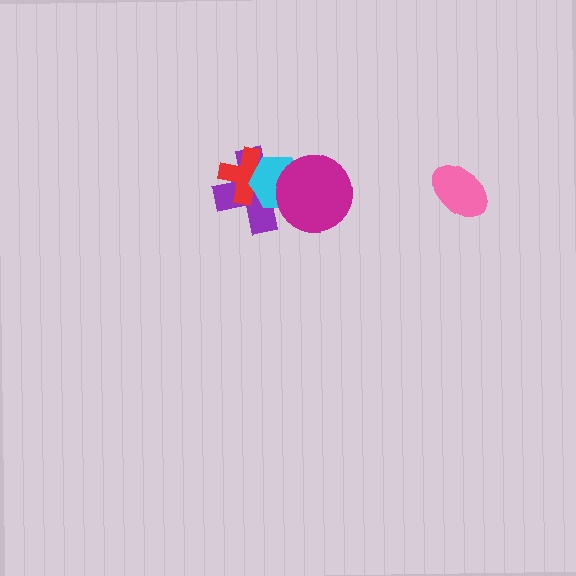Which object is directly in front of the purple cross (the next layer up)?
The red cross is directly in front of the purple cross.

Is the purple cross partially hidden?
Yes, it is partially covered by another shape.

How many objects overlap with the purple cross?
3 objects overlap with the purple cross.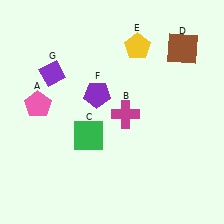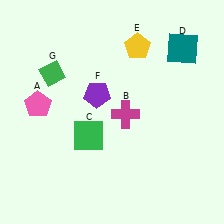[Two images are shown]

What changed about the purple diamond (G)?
In Image 1, G is purple. In Image 2, it changed to green.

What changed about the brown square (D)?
In Image 1, D is brown. In Image 2, it changed to teal.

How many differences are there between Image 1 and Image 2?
There are 2 differences between the two images.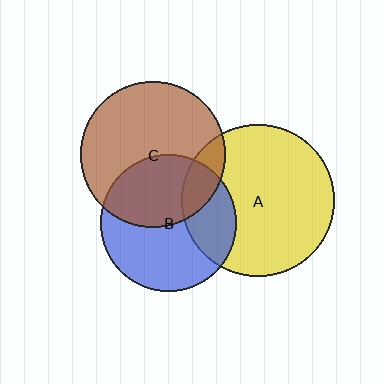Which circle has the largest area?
Circle A (yellow).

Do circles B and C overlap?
Yes.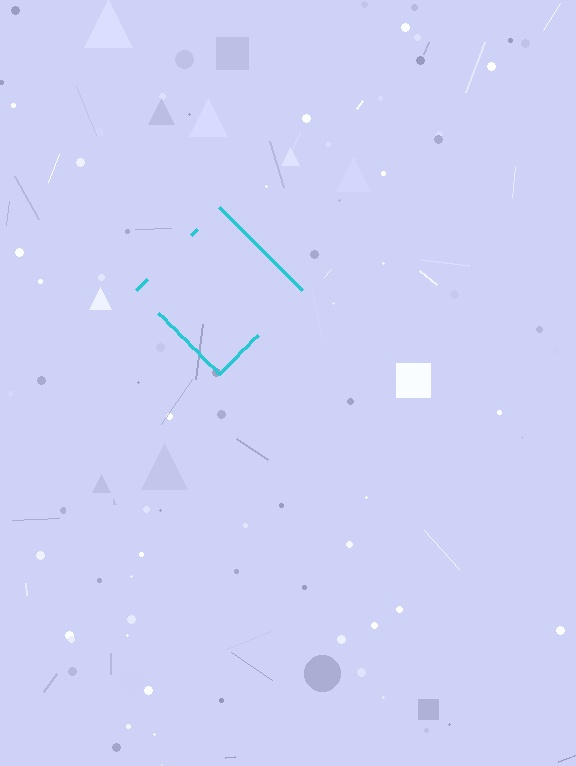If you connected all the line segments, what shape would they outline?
They would outline a diamond.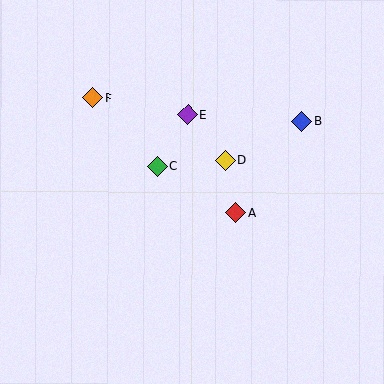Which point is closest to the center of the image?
Point C at (157, 166) is closest to the center.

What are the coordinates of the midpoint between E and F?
The midpoint between E and F is at (140, 106).